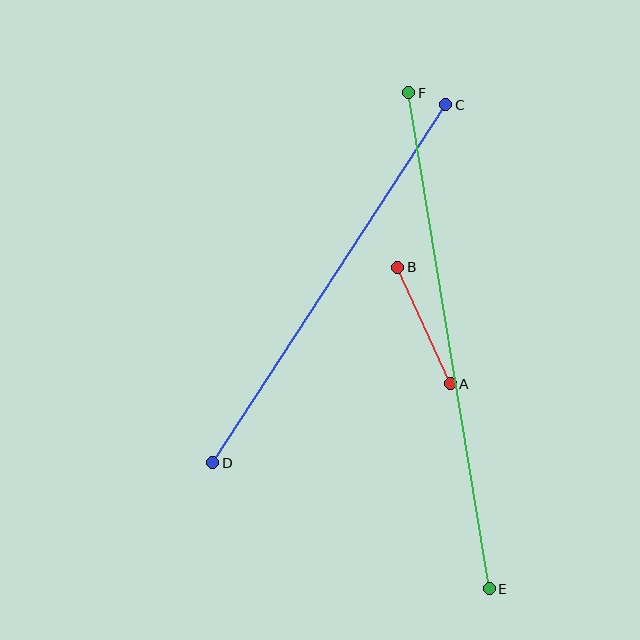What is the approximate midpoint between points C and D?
The midpoint is at approximately (329, 284) pixels.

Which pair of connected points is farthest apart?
Points E and F are farthest apart.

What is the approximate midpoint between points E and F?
The midpoint is at approximately (449, 341) pixels.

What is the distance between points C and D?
The distance is approximately 428 pixels.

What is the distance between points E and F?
The distance is approximately 503 pixels.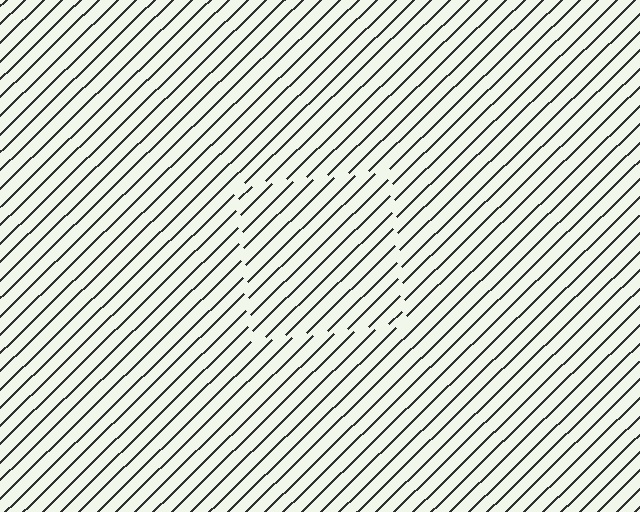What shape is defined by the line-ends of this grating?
An illusory square. The interior of the shape contains the same grating, shifted by half a period — the contour is defined by the phase discontinuity where line-ends from the inner and outer gratings abut.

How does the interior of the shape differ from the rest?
The interior of the shape contains the same grating, shifted by half a period — the contour is defined by the phase discontinuity where line-ends from the inner and outer gratings abut.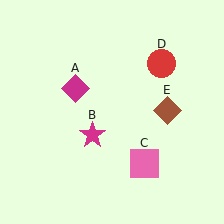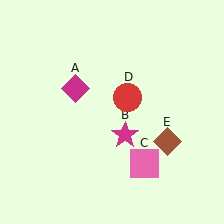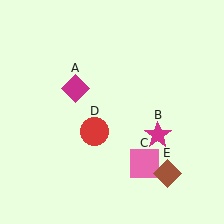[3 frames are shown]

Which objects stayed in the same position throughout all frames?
Magenta diamond (object A) and pink square (object C) remained stationary.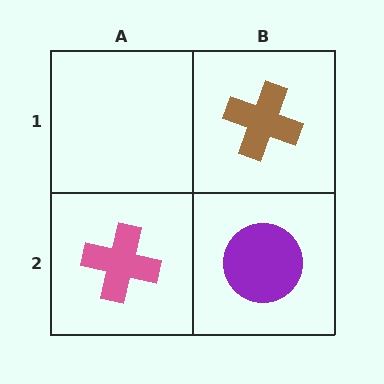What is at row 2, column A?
A pink cross.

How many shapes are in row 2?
2 shapes.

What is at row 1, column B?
A brown cross.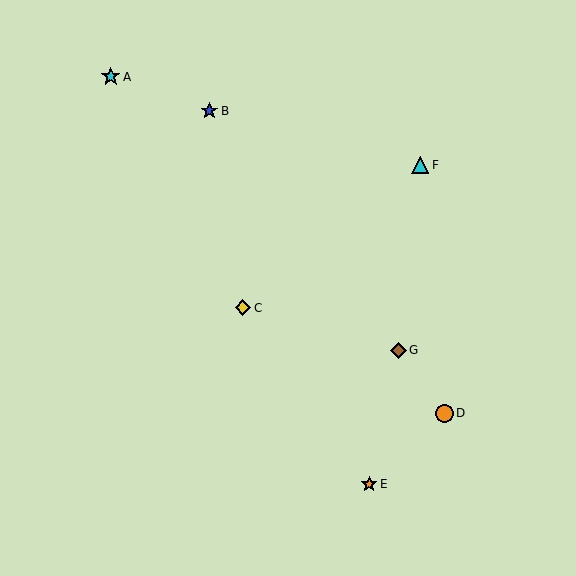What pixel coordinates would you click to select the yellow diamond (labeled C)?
Click at (243, 308) to select the yellow diamond C.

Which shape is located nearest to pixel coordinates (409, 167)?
The cyan triangle (labeled F) at (420, 165) is nearest to that location.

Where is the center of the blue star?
The center of the blue star is at (209, 111).